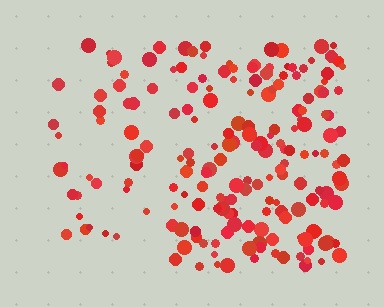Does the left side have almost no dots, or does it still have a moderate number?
Still a moderate number, just noticeably fewer than the right.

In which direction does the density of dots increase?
From left to right, with the right side densest.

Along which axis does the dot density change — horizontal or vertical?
Horizontal.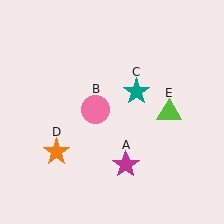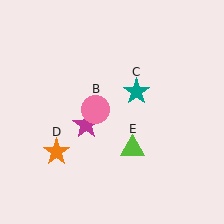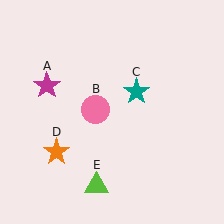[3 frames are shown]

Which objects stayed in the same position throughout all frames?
Pink circle (object B) and teal star (object C) and orange star (object D) remained stationary.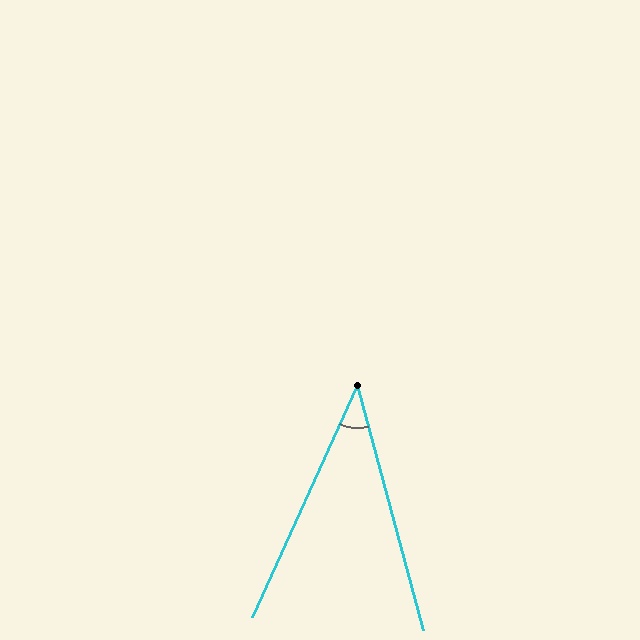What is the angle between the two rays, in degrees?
Approximately 39 degrees.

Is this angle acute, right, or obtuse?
It is acute.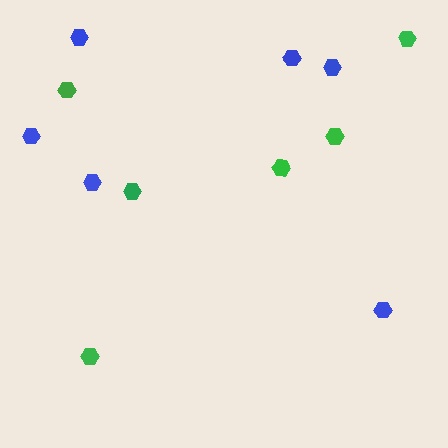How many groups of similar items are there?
There are 2 groups: one group of blue hexagons (6) and one group of green hexagons (6).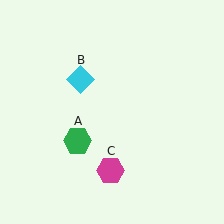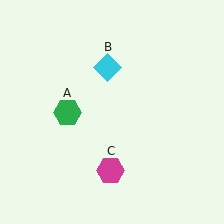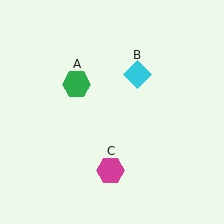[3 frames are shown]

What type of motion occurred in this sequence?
The green hexagon (object A), cyan diamond (object B) rotated clockwise around the center of the scene.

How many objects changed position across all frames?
2 objects changed position: green hexagon (object A), cyan diamond (object B).